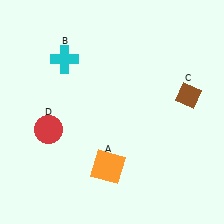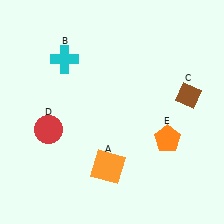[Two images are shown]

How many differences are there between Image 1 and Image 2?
There is 1 difference between the two images.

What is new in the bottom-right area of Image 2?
An orange pentagon (E) was added in the bottom-right area of Image 2.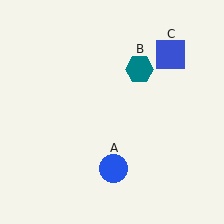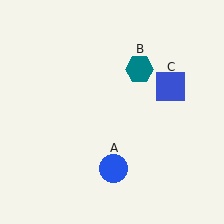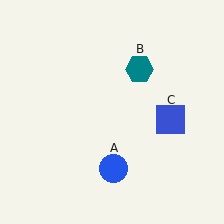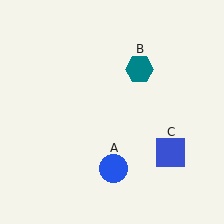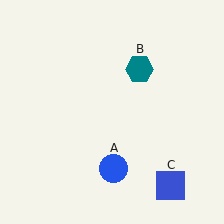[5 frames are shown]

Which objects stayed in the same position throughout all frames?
Blue circle (object A) and teal hexagon (object B) remained stationary.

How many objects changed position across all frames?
1 object changed position: blue square (object C).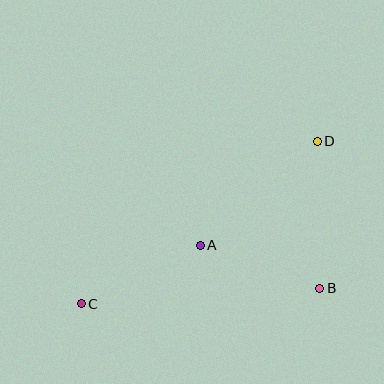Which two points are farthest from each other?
Points C and D are farthest from each other.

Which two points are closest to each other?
Points A and B are closest to each other.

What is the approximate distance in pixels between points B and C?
The distance between B and C is approximately 239 pixels.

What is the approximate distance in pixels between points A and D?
The distance between A and D is approximately 156 pixels.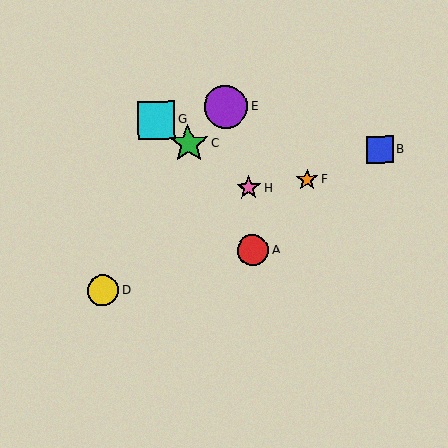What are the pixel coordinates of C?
Object C is at (188, 144).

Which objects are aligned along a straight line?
Objects C, G, H are aligned along a straight line.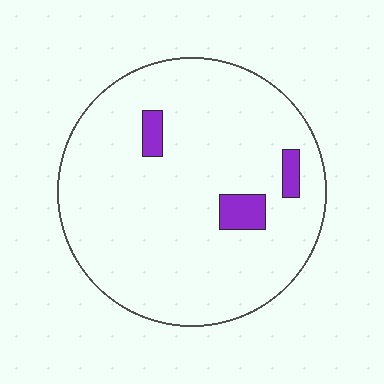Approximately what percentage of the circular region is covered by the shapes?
Approximately 5%.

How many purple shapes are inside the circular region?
3.